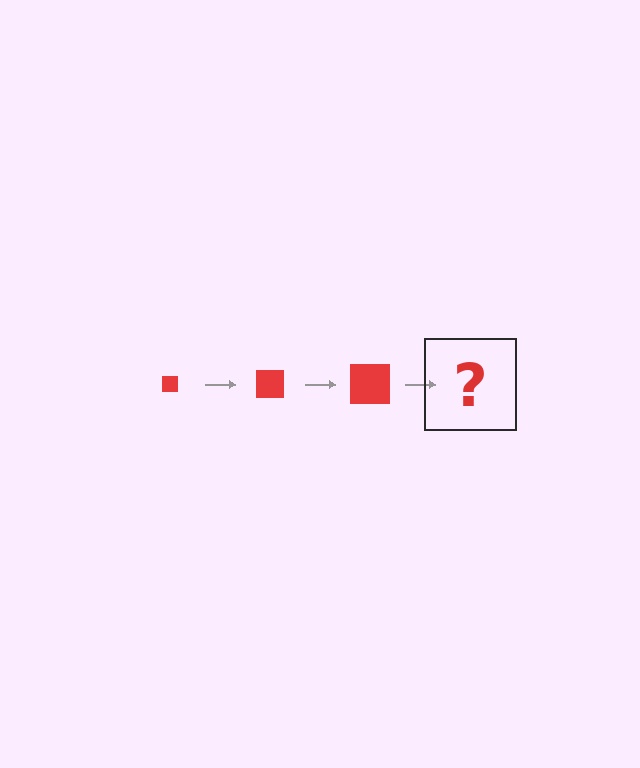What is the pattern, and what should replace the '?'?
The pattern is that the square gets progressively larger each step. The '?' should be a red square, larger than the previous one.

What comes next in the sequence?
The next element should be a red square, larger than the previous one.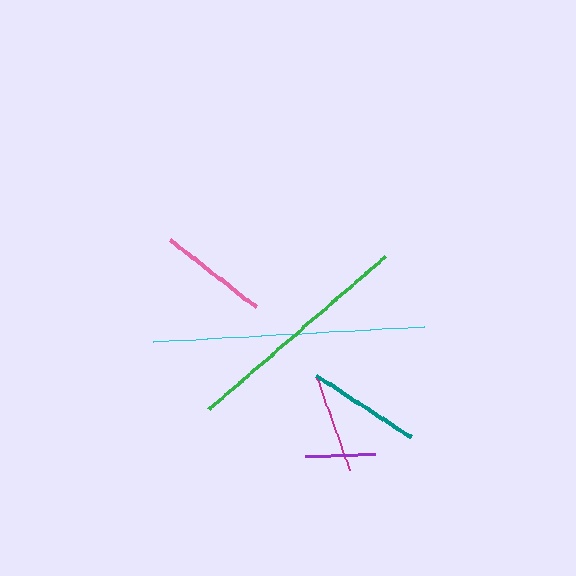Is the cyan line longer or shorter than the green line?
The cyan line is longer than the green line.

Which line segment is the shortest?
The purple line is the shortest at approximately 70 pixels.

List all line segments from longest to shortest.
From longest to shortest: cyan, green, teal, pink, magenta, purple.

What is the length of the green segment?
The green segment is approximately 234 pixels long.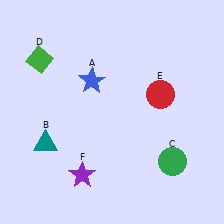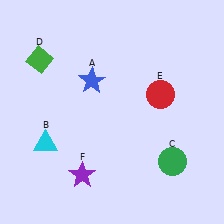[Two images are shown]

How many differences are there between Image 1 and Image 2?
There is 1 difference between the two images.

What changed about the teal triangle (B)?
In Image 1, B is teal. In Image 2, it changed to cyan.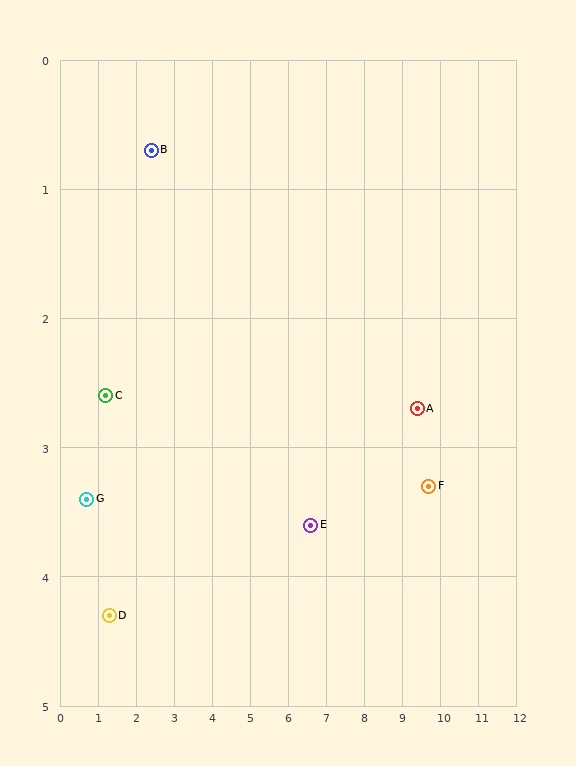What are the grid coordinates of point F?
Point F is at approximately (9.7, 3.3).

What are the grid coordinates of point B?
Point B is at approximately (2.4, 0.7).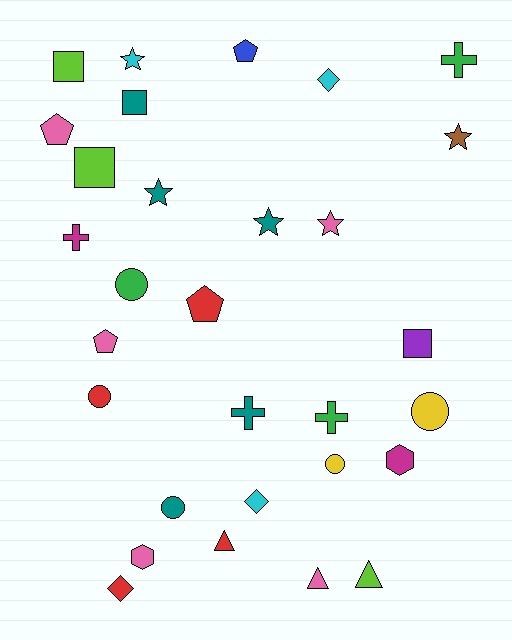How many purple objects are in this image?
There is 1 purple object.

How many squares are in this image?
There are 4 squares.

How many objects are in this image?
There are 30 objects.